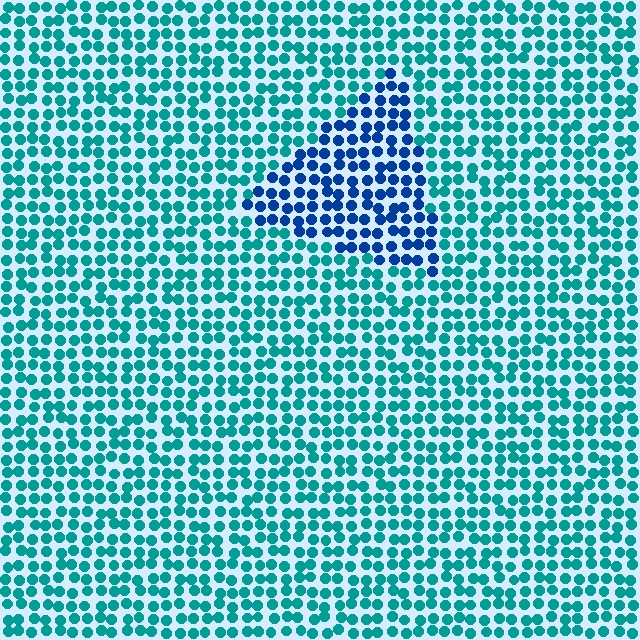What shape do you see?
I see a triangle.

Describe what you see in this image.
The image is filled with small teal elements in a uniform arrangement. A triangle-shaped region is visible where the elements are tinted to a slightly different hue, forming a subtle color boundary.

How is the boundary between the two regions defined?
The boundary is defined purely by a slight shift in hue (about 40 degrees). Spacing, size, and orientation are identical on both sides.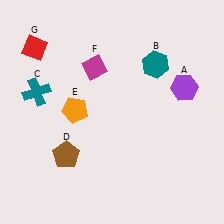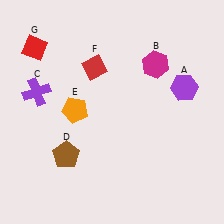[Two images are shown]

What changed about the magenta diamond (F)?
In Image 1, F is magenta. In Image 2, it changed to red.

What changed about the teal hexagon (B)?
In Image 1, B is teal. In Image 2, it changed to magenta.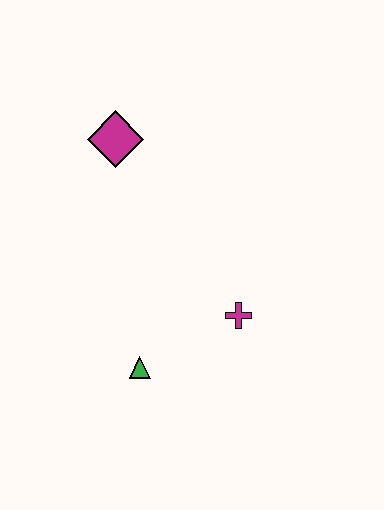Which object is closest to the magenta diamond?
The magenta cross is closest to the magenta diamond.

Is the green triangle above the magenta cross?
No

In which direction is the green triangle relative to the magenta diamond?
The green triangle is below the magenta diamond.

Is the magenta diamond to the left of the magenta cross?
Yes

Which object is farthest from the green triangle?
The magenta diamond is farthest from the green triangle.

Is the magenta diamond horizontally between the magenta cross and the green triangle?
No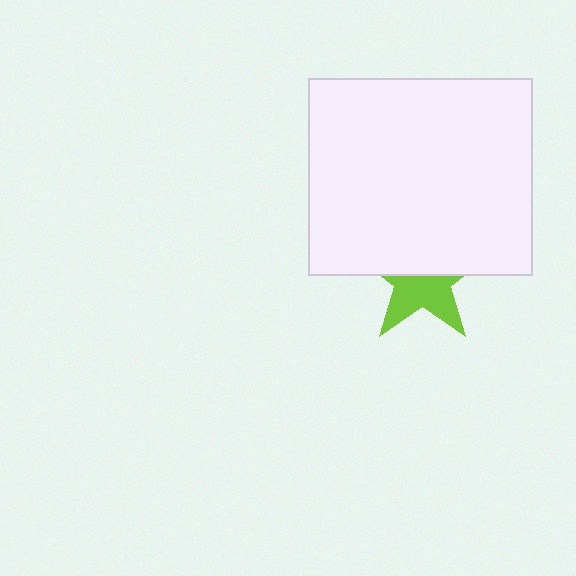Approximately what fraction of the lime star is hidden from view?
Roughly 52% of the lime star is hidden behind the white rectangle.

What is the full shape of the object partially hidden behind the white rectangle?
The partially hidden object is a lime star.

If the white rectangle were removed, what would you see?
You would see the complete lime star.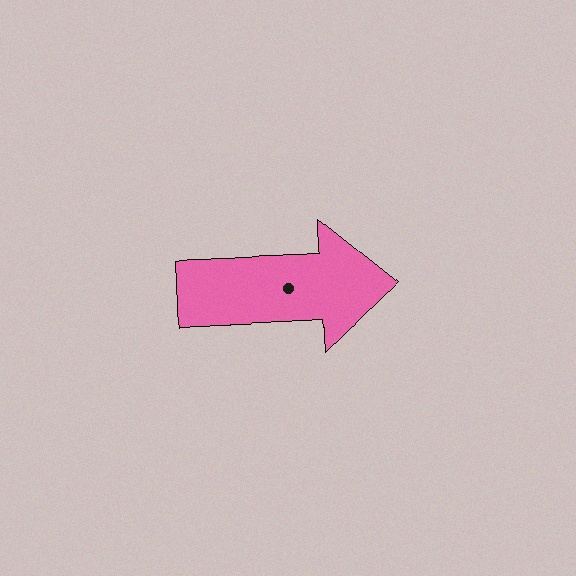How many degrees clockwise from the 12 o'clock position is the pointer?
Approximately 87 degrees.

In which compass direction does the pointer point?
East.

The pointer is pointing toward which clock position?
Roughly 3 o'clock.